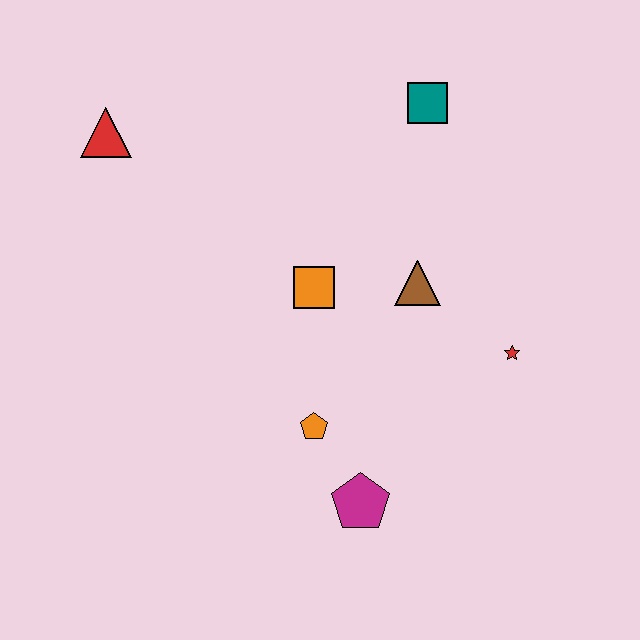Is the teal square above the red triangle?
Yes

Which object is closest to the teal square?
The brown triangle is closest to the teal square.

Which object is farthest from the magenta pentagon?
The red triangle is farthest from the magenta pentagon.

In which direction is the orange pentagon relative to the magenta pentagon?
The orange pentagon is above the magenta pentagon.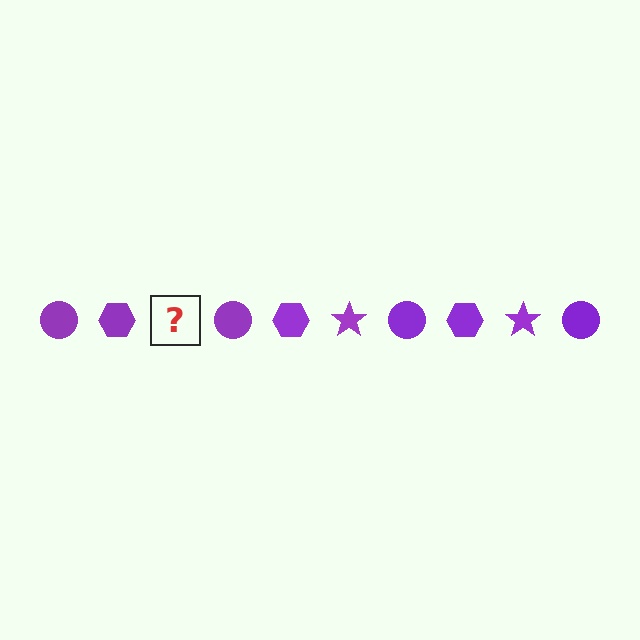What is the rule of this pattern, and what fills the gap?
The rule is that the pattern cycles through circle, hexagon, star shapes in purple. The gap should be filled with a purple star.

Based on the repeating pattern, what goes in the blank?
The blank should be a purple star.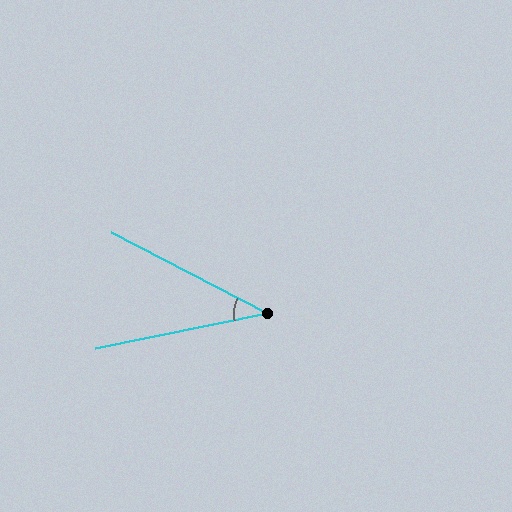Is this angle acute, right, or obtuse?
It is acute.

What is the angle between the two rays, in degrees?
Approximately 39 degrees.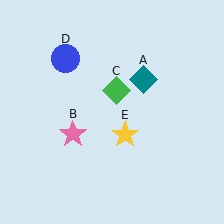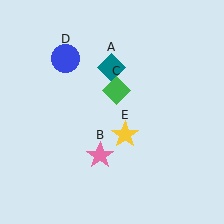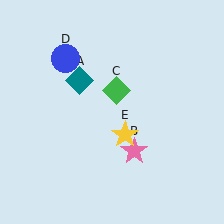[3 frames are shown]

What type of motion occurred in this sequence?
The teal diamond (object A), pink star (object B) rotated counterclockwise around the center of the scene.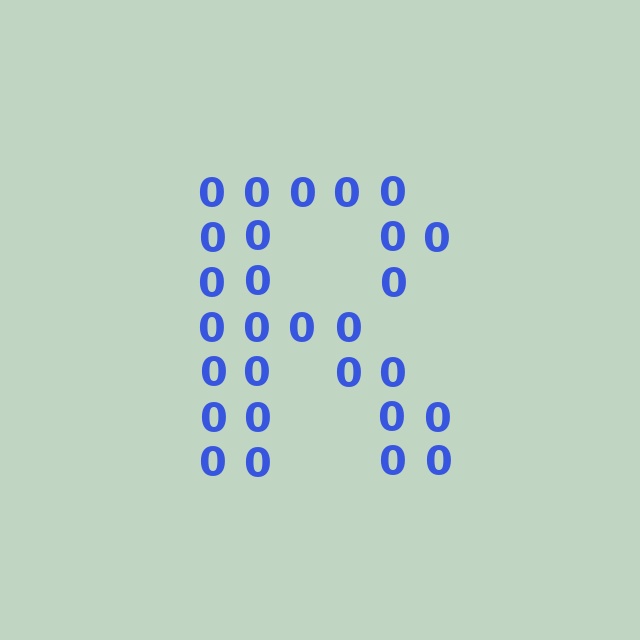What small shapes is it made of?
It is made of small digit 0's.